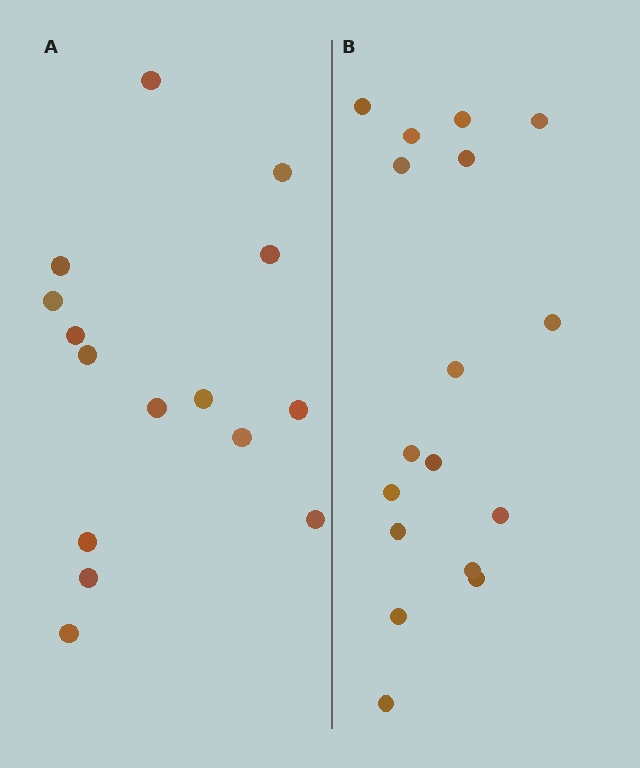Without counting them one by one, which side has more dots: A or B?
Region B (the right region) has more dots.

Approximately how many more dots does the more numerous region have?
Region B has just a few more — roughly 2 or 3 more dots than region A.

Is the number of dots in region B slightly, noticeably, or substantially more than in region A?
Region B has only slightly more — the two regions are fairly close. The ratio is roughly 1.1 to 1.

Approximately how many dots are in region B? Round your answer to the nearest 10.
About 20 dots. (The exact count is 17, which rounds to 20.)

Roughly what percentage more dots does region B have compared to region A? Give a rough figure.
About 15% more.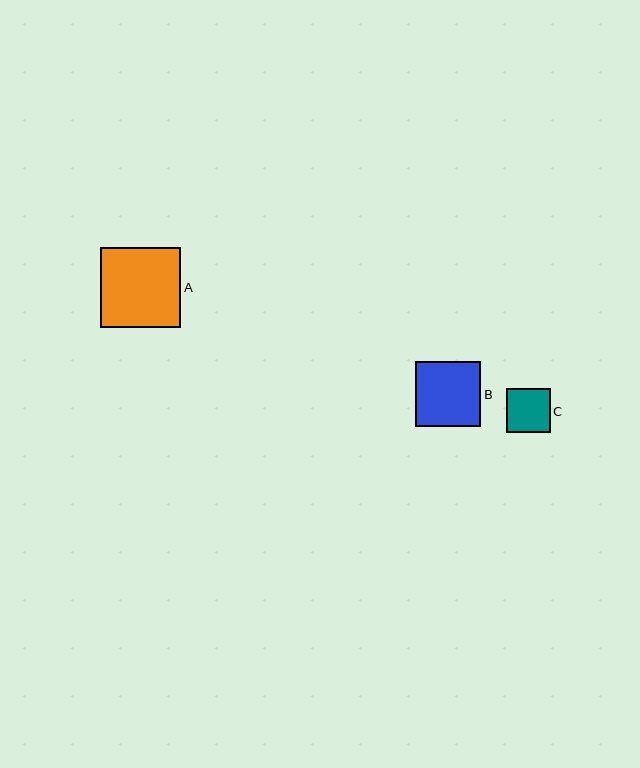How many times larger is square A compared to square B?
Square A is approximately 1.2 times the size of square B.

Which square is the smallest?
Square C is the smallest with a size of approximately 44 pixels.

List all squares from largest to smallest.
From largest to smallest: A, B, C.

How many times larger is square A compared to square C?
Square A is approximately 1.8 times the size of square C.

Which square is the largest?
Square A is the largest with a size of approximately 80 pixels.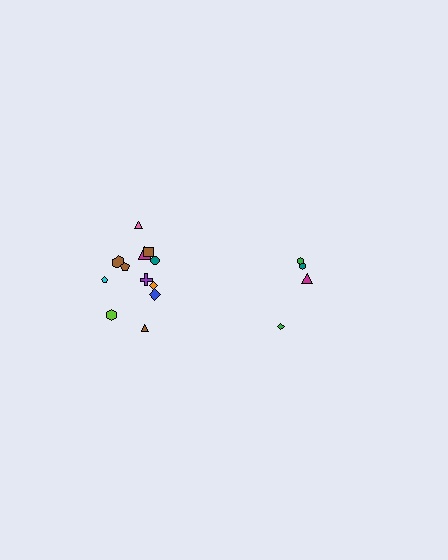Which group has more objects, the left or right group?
The left group.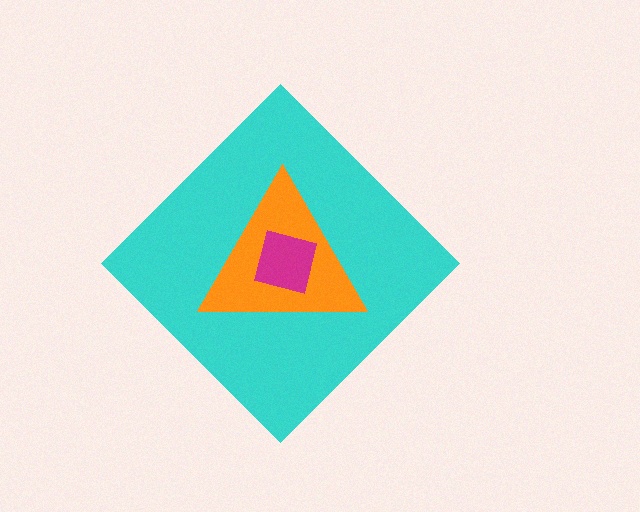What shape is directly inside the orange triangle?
The magenta square.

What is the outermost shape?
The cyan diamond.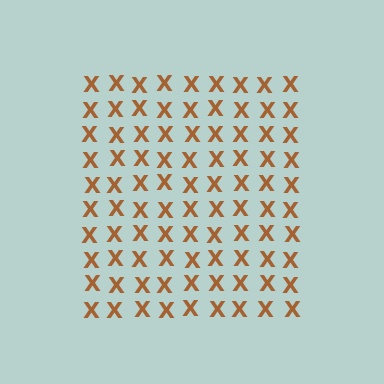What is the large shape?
The large shape is a square.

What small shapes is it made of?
It is made of small letter X's.